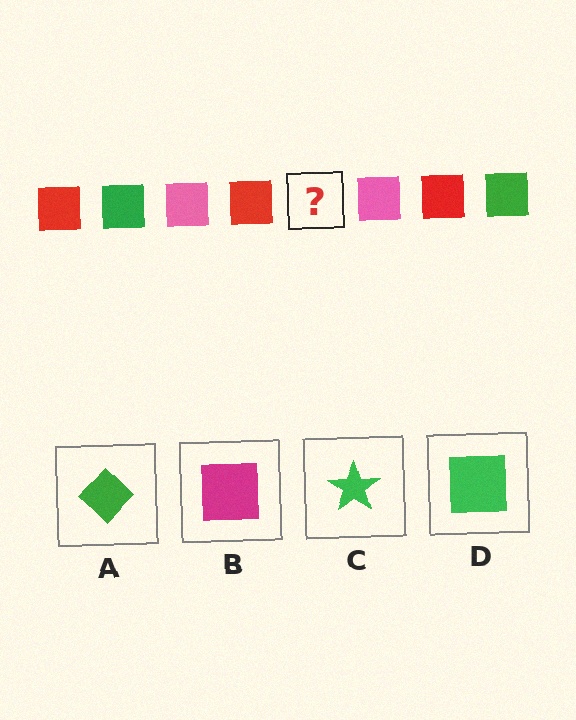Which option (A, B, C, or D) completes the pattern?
D.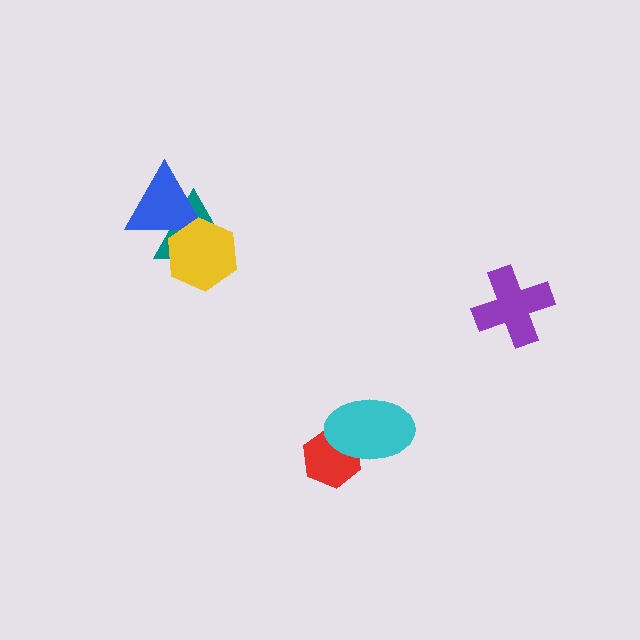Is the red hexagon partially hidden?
Yes, it is partially covered by another shape.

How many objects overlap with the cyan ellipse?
1 object overlaps with the cyan ellipse.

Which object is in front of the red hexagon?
The cyan ellipse is in front of the red hexagon.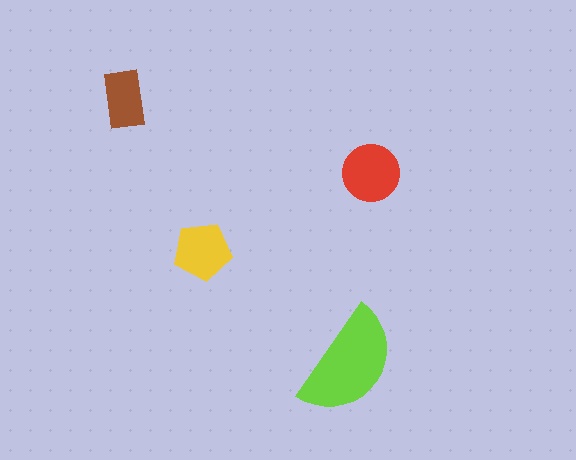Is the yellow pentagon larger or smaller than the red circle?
Smaller.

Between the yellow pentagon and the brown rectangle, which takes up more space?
The yellow pentagon.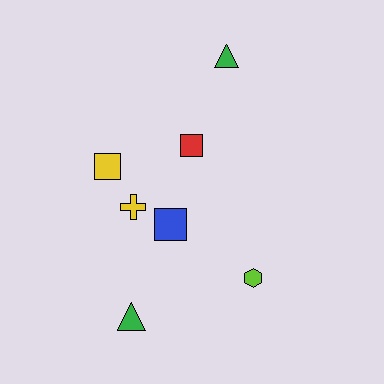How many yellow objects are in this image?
There are 2 yellow objects.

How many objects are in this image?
There are 7 objects.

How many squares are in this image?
There are 3 squares.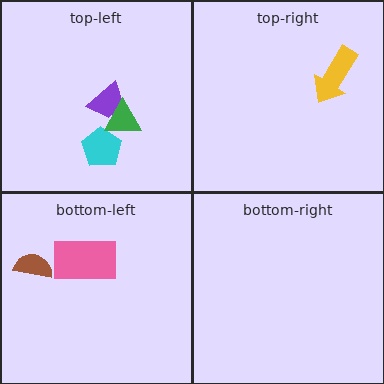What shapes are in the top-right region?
The yellow arrow.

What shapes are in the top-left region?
The cyan pentagon, the purple trapezoid, the green triangle.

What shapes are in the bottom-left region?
The pink rectangle, the brown semicircle.